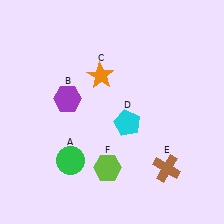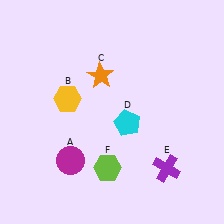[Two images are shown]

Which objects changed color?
A changed from green to magenta. B changed from purple to yellow. E changed from brown to purple.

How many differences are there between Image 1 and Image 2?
There are 3 differences between the two images.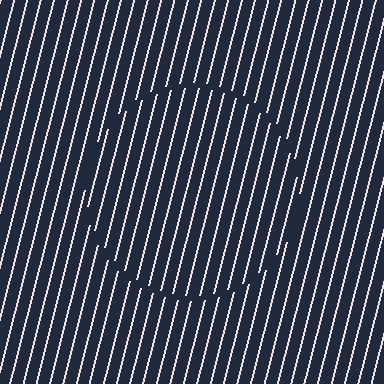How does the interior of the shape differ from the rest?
The interior of the shape contains the same grating, shifted by half a period — the contour is defined by the phase discontinuity where line-ends from the inner and outer gratings abut.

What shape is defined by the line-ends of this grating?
An illusory circle. The interior of the shape contains the same grating, shifted by half a period — the contour is defined by the phase discontinuity where line-ends from the inner and outer gratings abut.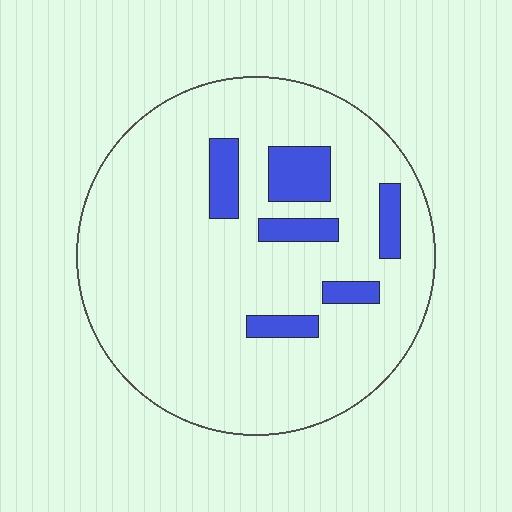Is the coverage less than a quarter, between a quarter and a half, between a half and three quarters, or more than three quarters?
Less than a quarter.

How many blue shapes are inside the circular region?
6.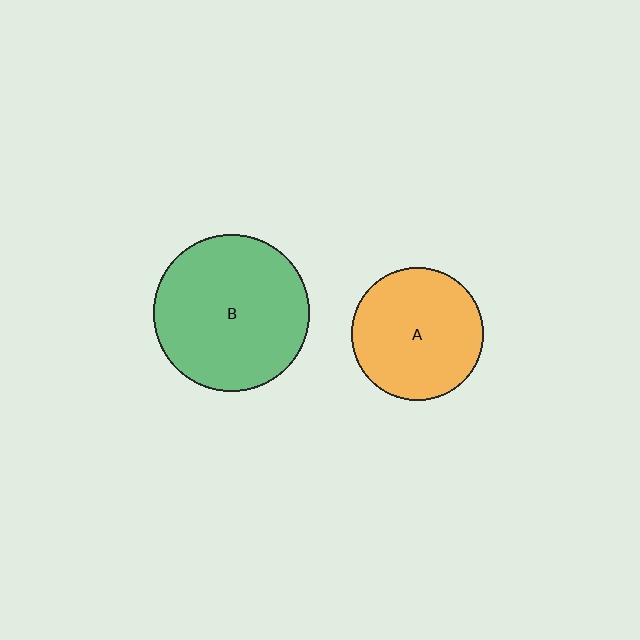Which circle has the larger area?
Circle B (green).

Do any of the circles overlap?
No, none of the circles overlap.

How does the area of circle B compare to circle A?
Approximately 1.4 times.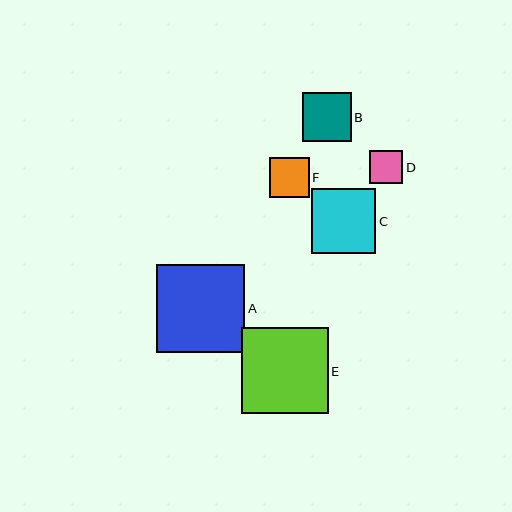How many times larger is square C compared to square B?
Square C is approximately 1.3 times the size of square B.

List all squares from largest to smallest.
From largest to smallest: A, E, C, B, F, D.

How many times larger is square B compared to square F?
Square B is approximately 1.2 times the size of square F.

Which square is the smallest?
Square D is the smallest with a size of approximately 33 pixels.